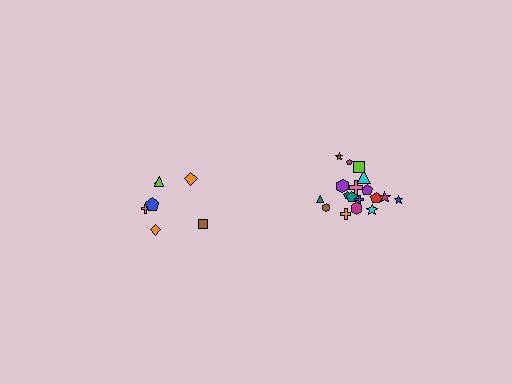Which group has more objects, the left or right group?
The right group.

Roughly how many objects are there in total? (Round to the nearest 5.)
Roughly 25 objects in total.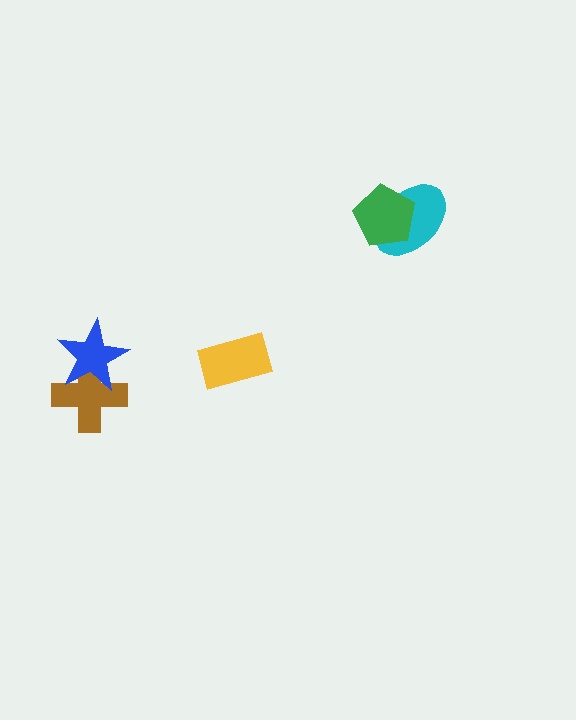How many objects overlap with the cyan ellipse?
1 object overlaps with the cyan ellipse.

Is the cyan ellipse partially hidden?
Yes, it is partially covered by another shape.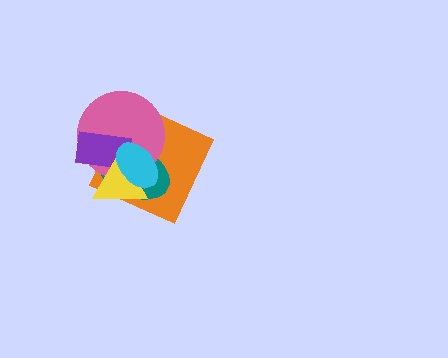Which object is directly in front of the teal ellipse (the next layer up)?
The pink circle is directly in front of the teal ellipse.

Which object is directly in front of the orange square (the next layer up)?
The teal ellipse is directly in front of the orange square.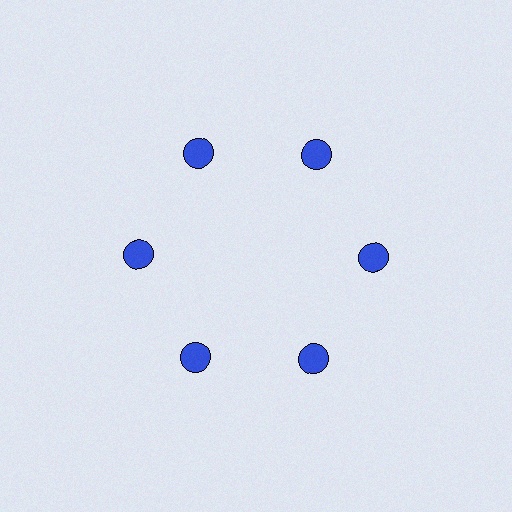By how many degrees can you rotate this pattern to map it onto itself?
The pattern maps onto itself every 60 degrees of rotation.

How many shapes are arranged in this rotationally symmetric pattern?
There are 6 shapes, arranged in 6 groups of 1.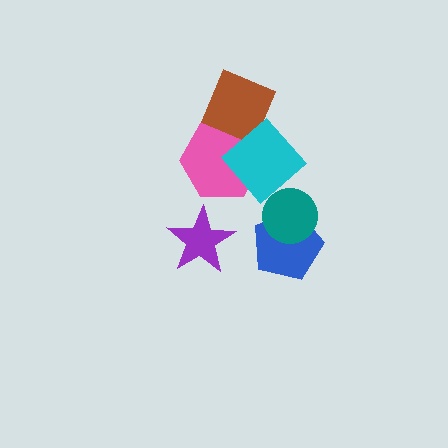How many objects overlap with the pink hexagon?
2 objects overlap with the pink hexagon.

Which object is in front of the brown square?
The cyan diamond is in front of the brown square.